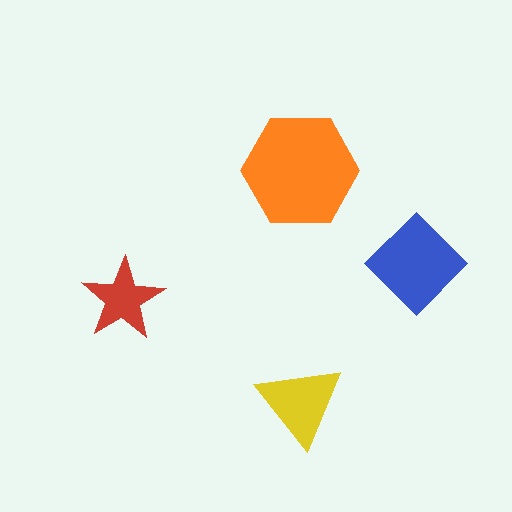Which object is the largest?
The orange hexagon.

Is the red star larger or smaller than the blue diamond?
Smaller.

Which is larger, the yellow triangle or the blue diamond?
The blue diamond.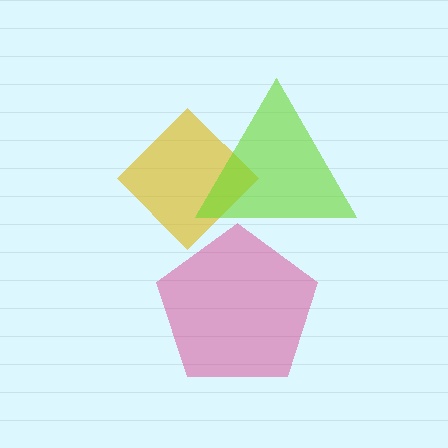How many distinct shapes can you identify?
There are 3 distinct shapes: a yellow diamond, a lime triangle, a magenta pentagon.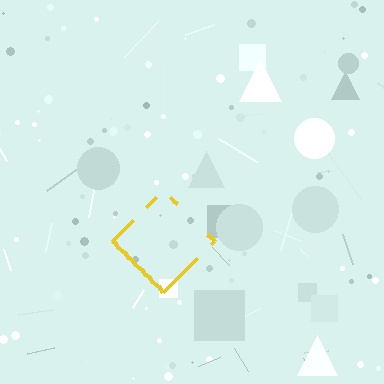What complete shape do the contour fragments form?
The contour fragments form a diamond.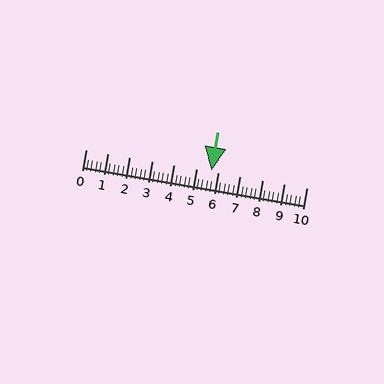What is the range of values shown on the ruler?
The ruler shows values from 0 to 10.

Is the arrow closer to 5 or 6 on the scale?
The arrow is closer to 6.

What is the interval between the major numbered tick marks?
The major tick marks are spaced 1 units apart.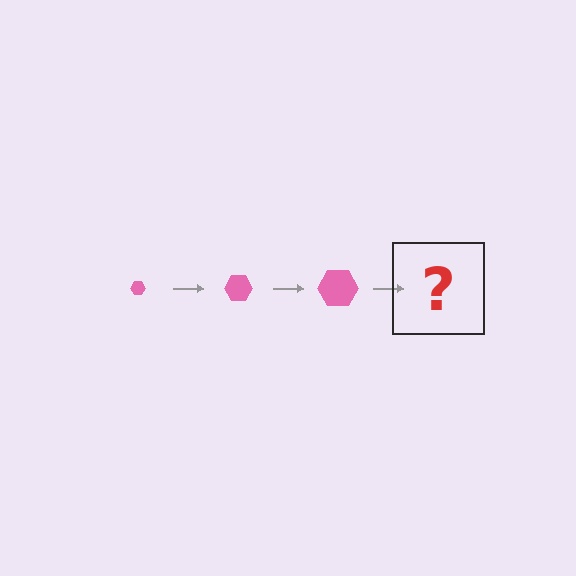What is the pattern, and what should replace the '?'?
The pattern is that the hexagon gets progressively larger each step. The '?' should be a pink hexagon, larger than the previous one.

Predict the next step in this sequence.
The next step is a pink hexagon, larger than the previous one.